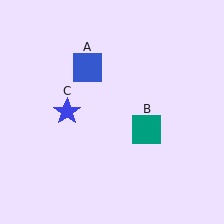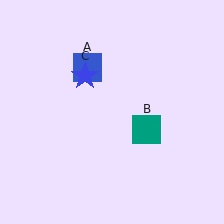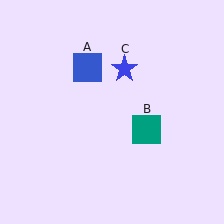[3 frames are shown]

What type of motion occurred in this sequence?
The blue star (object C) rotated clockwise around the center of the scene.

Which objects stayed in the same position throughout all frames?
Blue square (object A) and teal square (object B) remained stationary.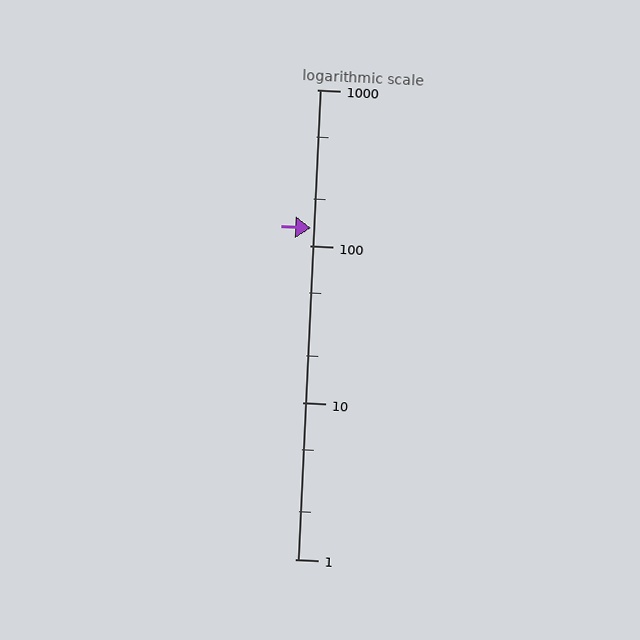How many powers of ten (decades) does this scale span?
The scale spans 3 decades, from 1 to 1000.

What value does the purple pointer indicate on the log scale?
The pointer indicates approximately 130.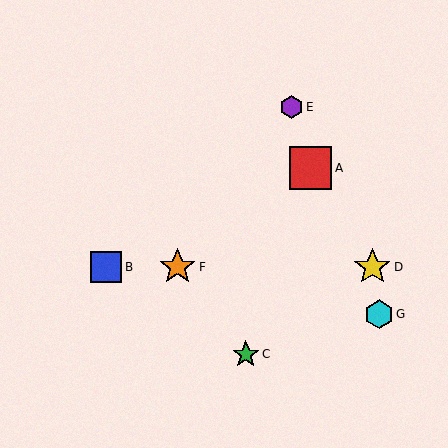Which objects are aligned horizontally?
Objects B, D, F are aligned horizontally.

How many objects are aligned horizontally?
3 objects (B, D, F) are aligned horizontally.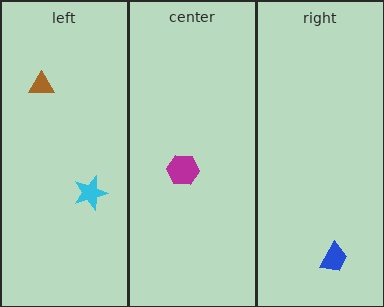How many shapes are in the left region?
2.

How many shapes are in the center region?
1.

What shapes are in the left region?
The cyan star, the brown triangle.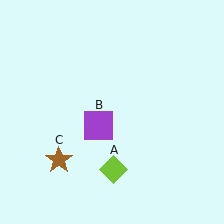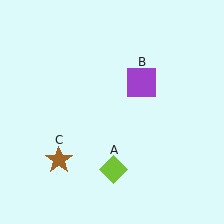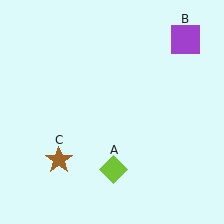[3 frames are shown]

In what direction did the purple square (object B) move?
The purple square (object B) moved up and to the right.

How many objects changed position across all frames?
1 object changed position: purple square (object B).